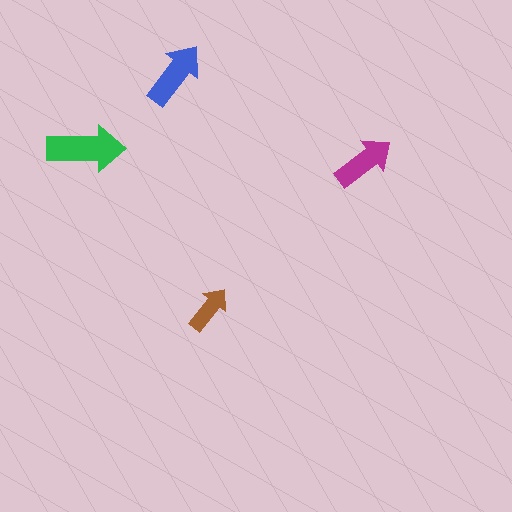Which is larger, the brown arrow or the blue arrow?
The blue one.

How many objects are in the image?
There are 4 objects in the image.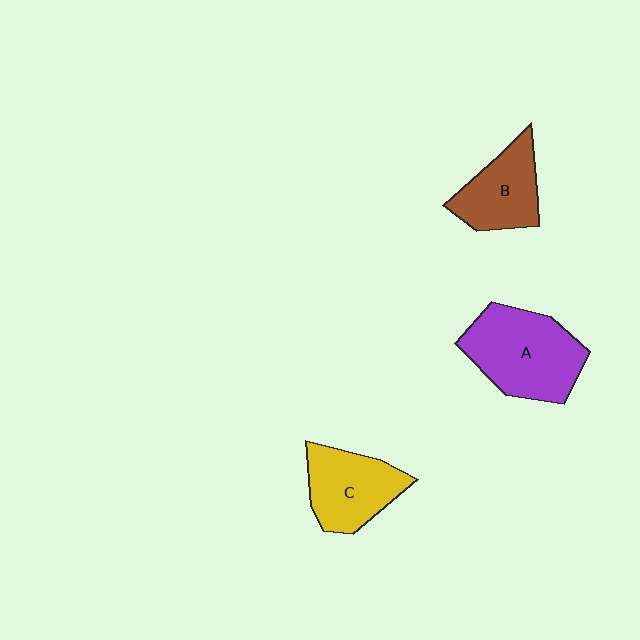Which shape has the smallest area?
Shape B (brown).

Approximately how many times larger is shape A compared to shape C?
Approximately 1.4 times.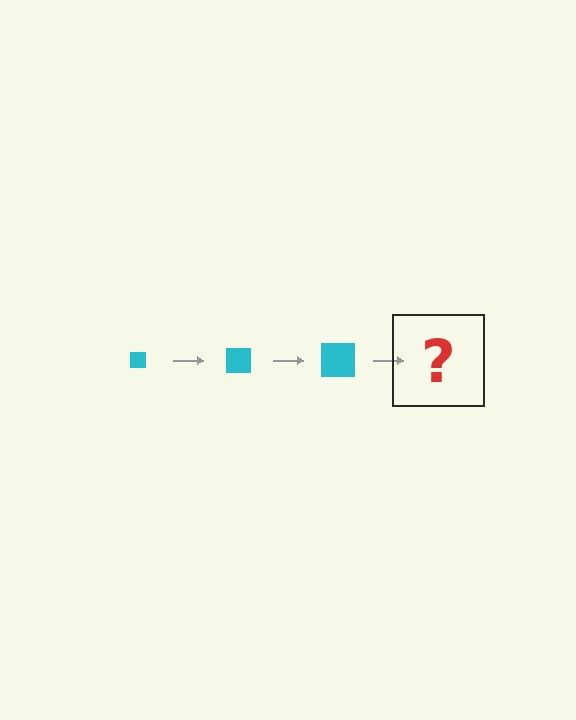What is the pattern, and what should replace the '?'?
The pattern is that the square gets progressively larger each step. The '?' should be a cyan square, larger than the previous one.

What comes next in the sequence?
The next element should be a cyan square, larger than the previous one.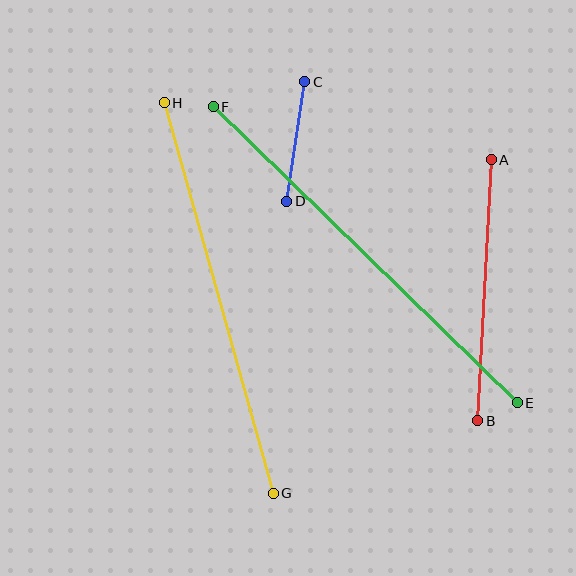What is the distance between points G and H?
The distance is approximately 405 pixels.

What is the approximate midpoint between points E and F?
The midpoint is at approximately (365, 255) pixels.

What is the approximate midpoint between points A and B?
The midpoint is at approximately (484, 290) pixels.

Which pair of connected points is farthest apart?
Points E and F are farthest apart.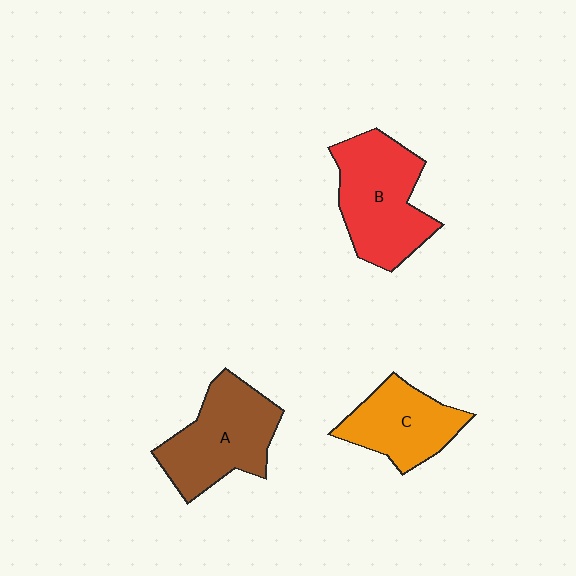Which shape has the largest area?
Shape B (red).